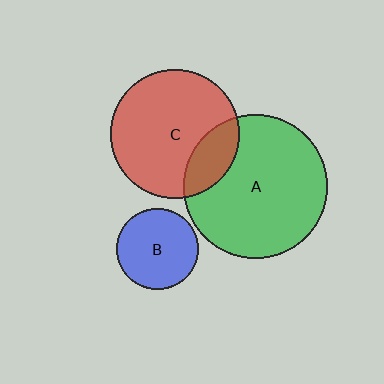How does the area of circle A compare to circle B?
Approximately 3.1 times.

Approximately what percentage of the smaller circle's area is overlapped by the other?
Approximately 20%.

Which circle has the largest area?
Circle A (green).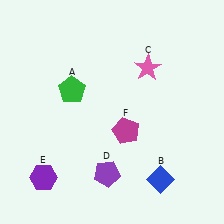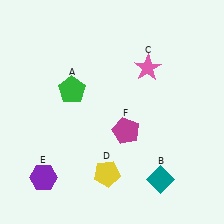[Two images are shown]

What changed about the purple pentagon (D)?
In Image 1, D is purple. In Image 2, it changed to yellow.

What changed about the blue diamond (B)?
In Image 1, B is blue. In Image 2, it changed to teal.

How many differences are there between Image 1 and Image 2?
There are 2 differences between the two images.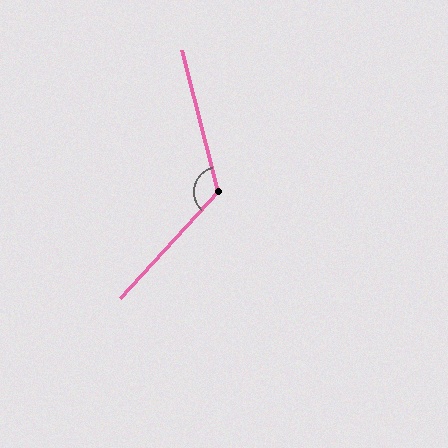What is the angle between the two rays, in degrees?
Approximately 123 degrees.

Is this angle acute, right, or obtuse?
It is obtuse.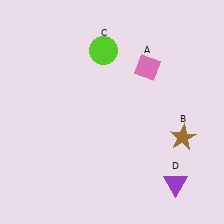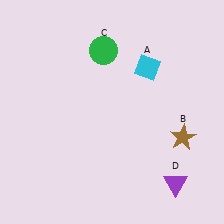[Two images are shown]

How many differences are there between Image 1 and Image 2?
There are 2 differences between the two images.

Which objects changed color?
A changed from pink to cyan. C changed from lime to green.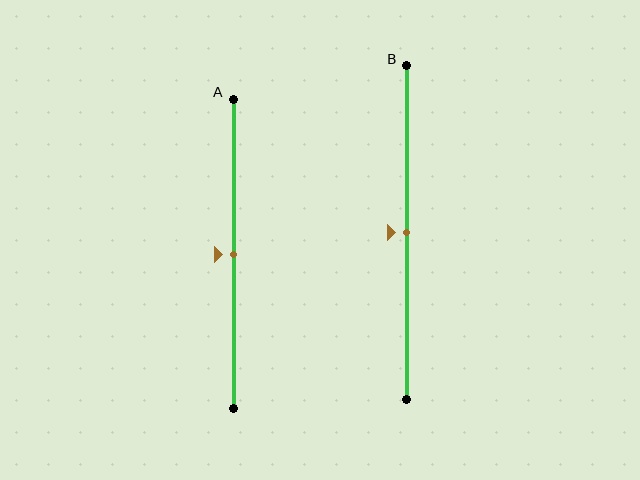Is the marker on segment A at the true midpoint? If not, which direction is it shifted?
Yes, the marker on segment A is at the true midpoint.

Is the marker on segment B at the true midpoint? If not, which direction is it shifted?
Yes, the marker on segment B is at the true midpoint.